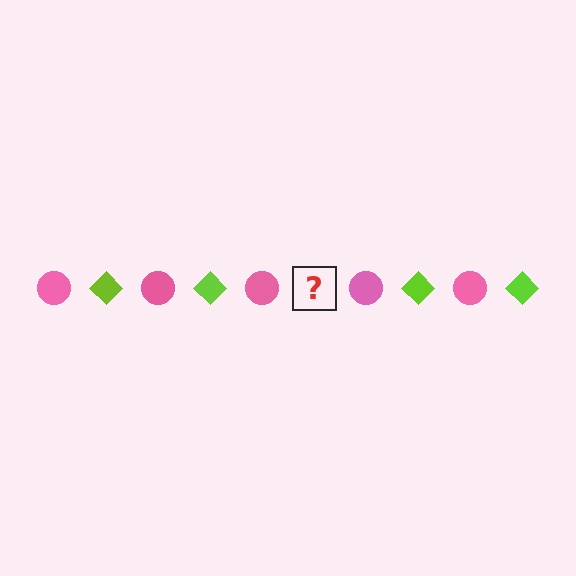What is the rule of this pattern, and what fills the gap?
The rule is that the pattern alternates between pink circle and lime diamond. The gap should be filled with a lime diamond.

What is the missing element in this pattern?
The missing element is a lime diamond.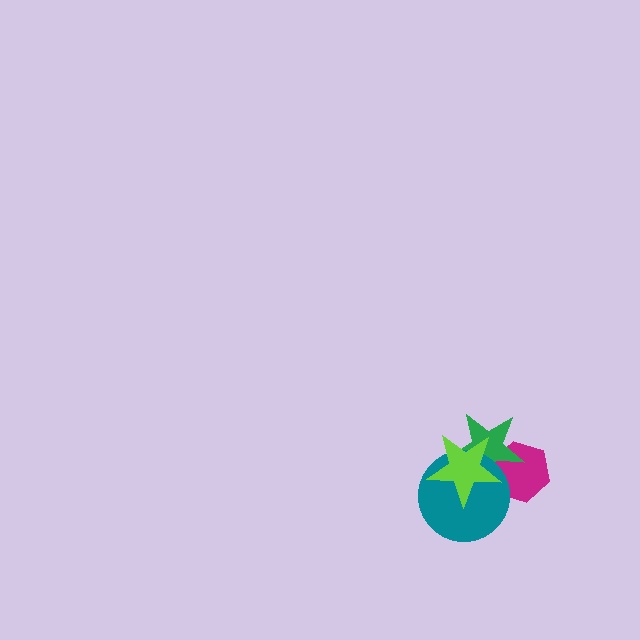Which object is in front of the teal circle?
The lime star is in front of the teal circle.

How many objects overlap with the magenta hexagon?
3 objects overlap with the magenta hexagon.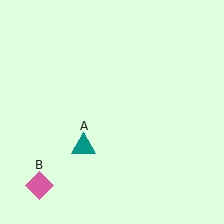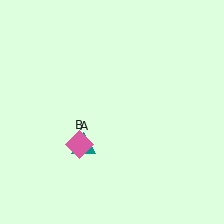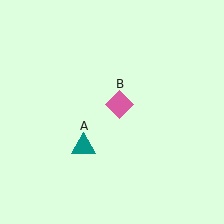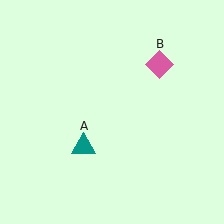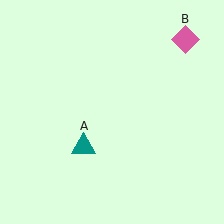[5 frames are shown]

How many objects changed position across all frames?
1 object changed position: pink diamond (object B).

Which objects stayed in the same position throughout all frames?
Teal triangle (object A) remained stationary.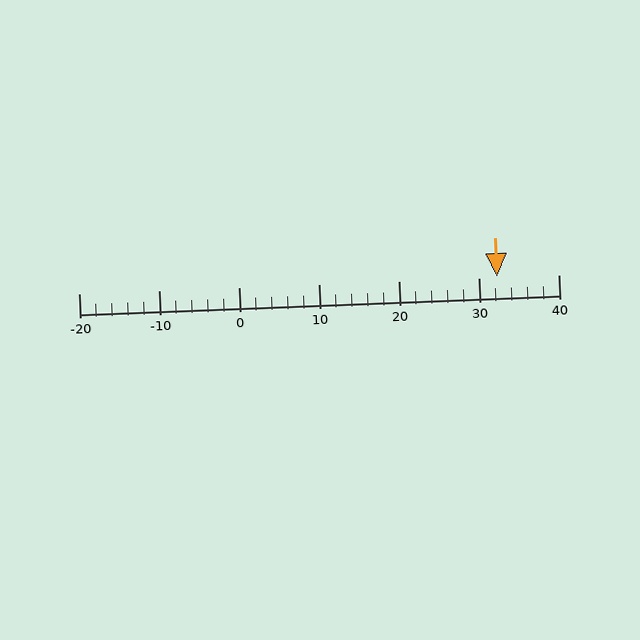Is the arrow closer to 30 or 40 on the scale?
The arrow is closer to 30.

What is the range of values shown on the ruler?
The ruler shows values from -20 to 40.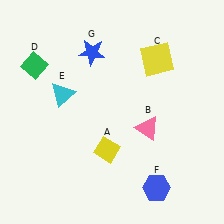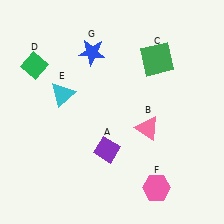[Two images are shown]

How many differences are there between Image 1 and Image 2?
There are 3 differences between the two images.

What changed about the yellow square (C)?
In Image 1, C is yellow. In Image 2, it changed to green.